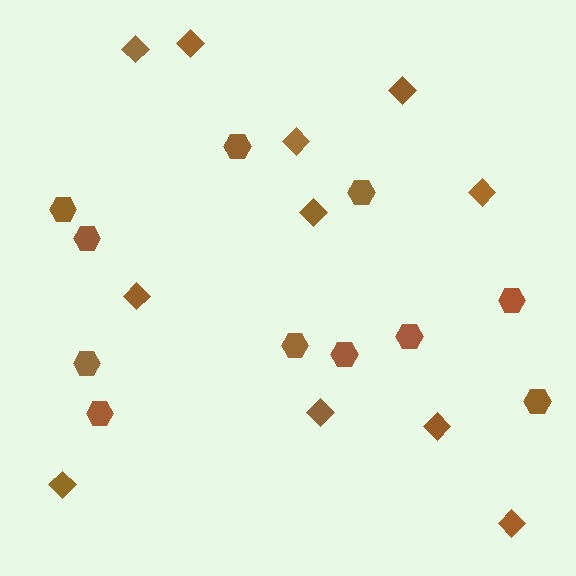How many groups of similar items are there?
There are 2 groups: one group of diamonds (11) and one group of hexagons (11).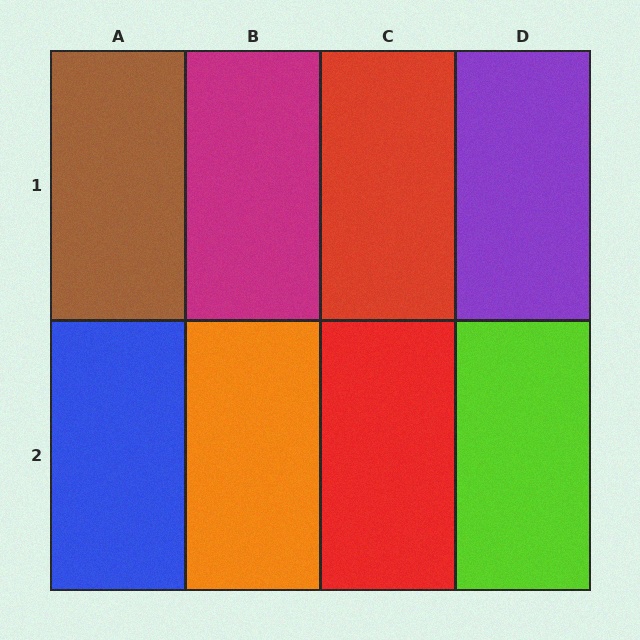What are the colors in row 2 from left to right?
Blue, orange, red, lime.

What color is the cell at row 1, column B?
Magenta.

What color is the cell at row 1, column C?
Red.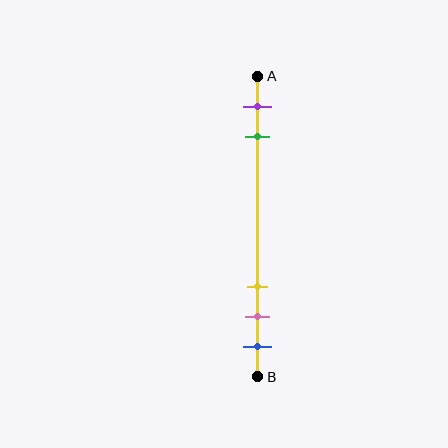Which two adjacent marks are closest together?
The pink and blue marks are the closest adjacent pair.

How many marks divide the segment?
There are 5 marks dividing the segment.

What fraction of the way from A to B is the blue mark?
The blue mark is approximately 90% (0.9) of the way from A to B.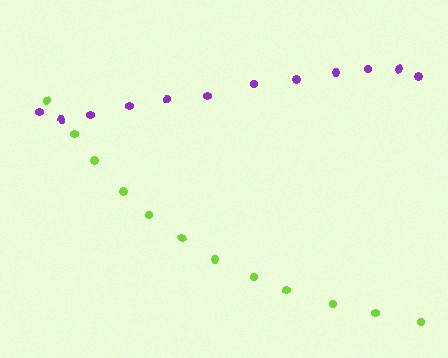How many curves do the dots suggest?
There are 2 distinct paths.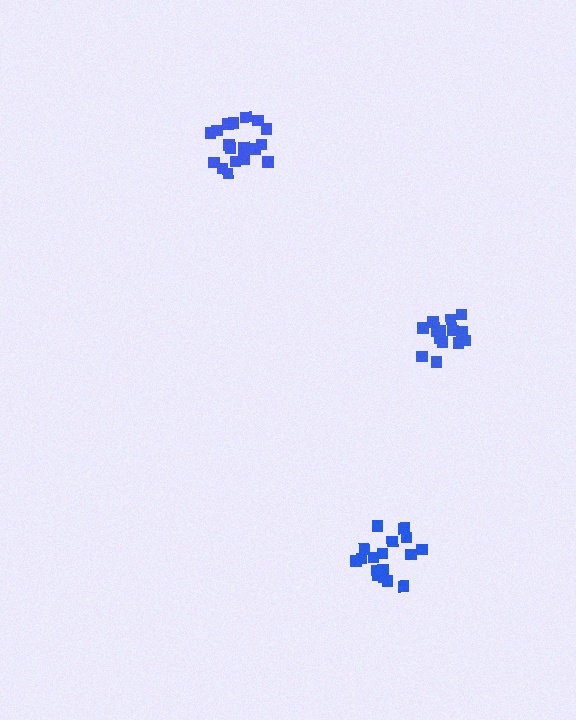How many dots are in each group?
Group 1: 14 dots, Group 2: 17 dots, Group 3: 18 dots (49 total).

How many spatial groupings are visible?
There are 3 spatial groupings.